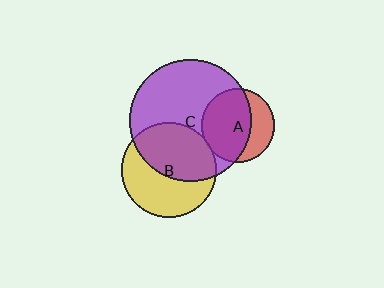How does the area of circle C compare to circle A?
Approximately 2.8 times.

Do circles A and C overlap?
Yes.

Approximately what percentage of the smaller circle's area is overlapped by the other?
Approximately 65%.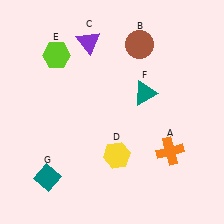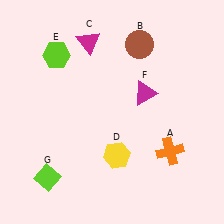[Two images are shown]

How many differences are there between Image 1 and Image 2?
There are 3 differences between the two images.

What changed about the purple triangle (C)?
In Image 1, C is purple. In Image 2, it changed to magenta.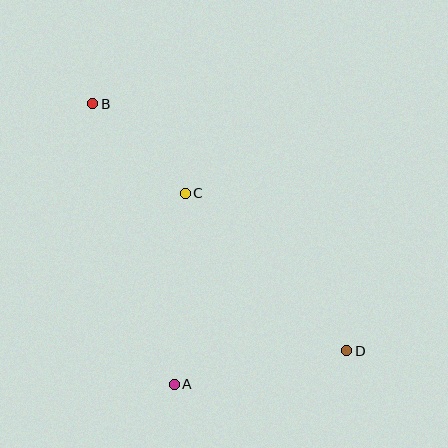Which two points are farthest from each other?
Points B and D are farthest from each other.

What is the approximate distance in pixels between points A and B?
The distance between A and B is approximately 292 pixels.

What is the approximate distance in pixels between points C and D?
The distance between C and D is approximately 226 pixels.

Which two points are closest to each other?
Points B and C are closest to each other.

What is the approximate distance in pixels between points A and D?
The distance between A and D is approximately 176 pixels.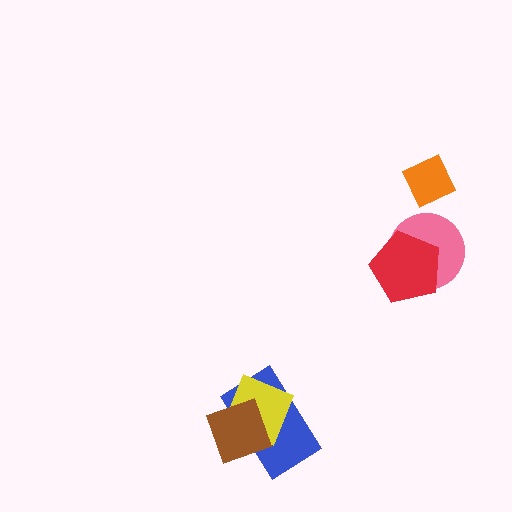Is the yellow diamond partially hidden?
Yes, it is partially covered by another shape.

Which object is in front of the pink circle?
The red pentagon is in front of the pink circle.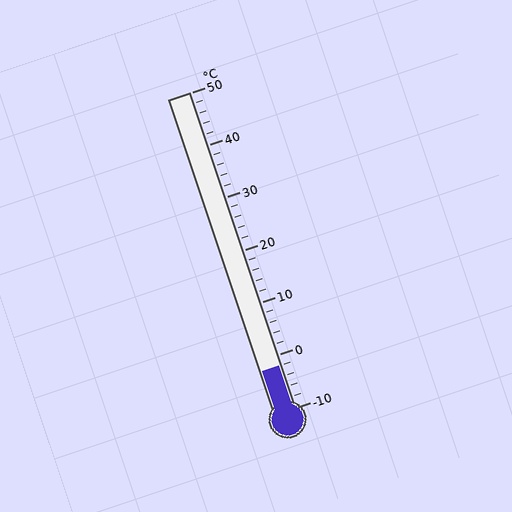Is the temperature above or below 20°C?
The temperature is below 20°C.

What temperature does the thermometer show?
The thermometer shows approximately -2°C.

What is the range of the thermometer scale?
The thermometer scale ranges from -10°C to 50°C.